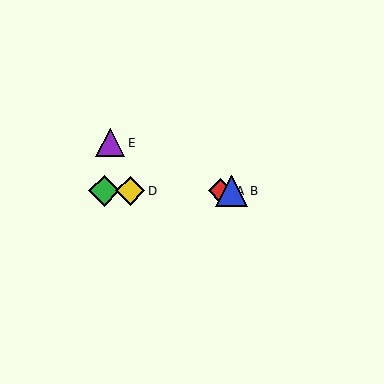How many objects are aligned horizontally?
4 objects (A, B, C, D) are aligned horizontally.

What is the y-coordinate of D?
Object D is at y≈191.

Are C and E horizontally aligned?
No, C is at y≈191 and E is at y≈143.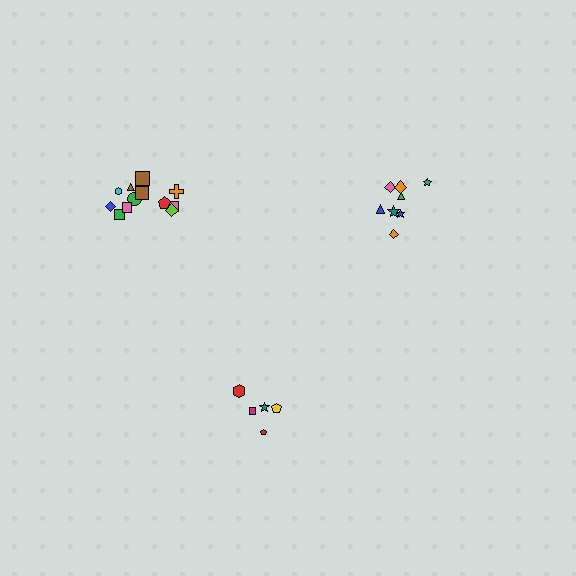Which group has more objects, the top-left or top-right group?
The top-left group.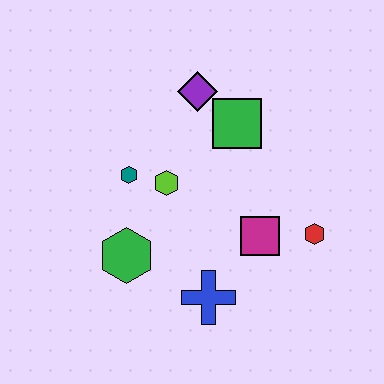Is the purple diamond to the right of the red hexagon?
No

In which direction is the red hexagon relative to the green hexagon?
The red hexagon is to the right of the green hexagon.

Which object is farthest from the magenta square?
The purple diamond is farthest from the magenta square.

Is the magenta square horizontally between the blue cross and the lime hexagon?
No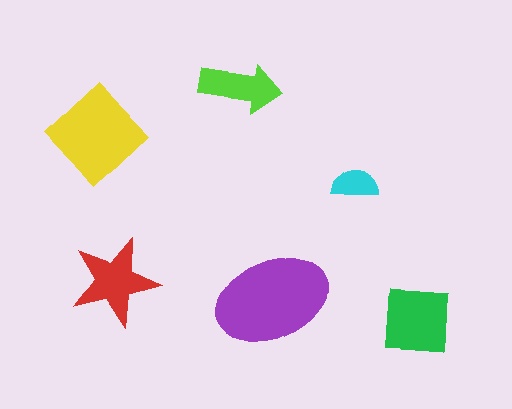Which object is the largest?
The purple ellipse.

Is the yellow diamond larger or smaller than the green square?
Larger.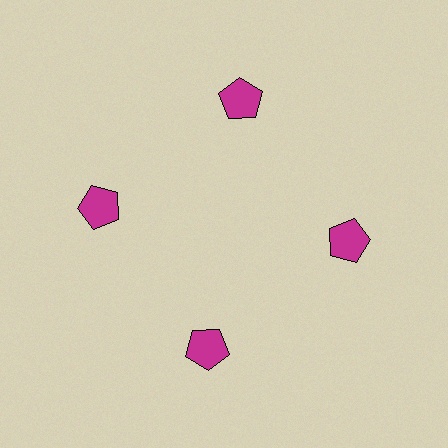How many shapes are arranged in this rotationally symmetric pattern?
There are 4 shapes, arranged in 4 groups of 1.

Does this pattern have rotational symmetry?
Yes, this pattern has 4-fold rotational symmetry. It looks the same after rotating 90 degrees around the center.